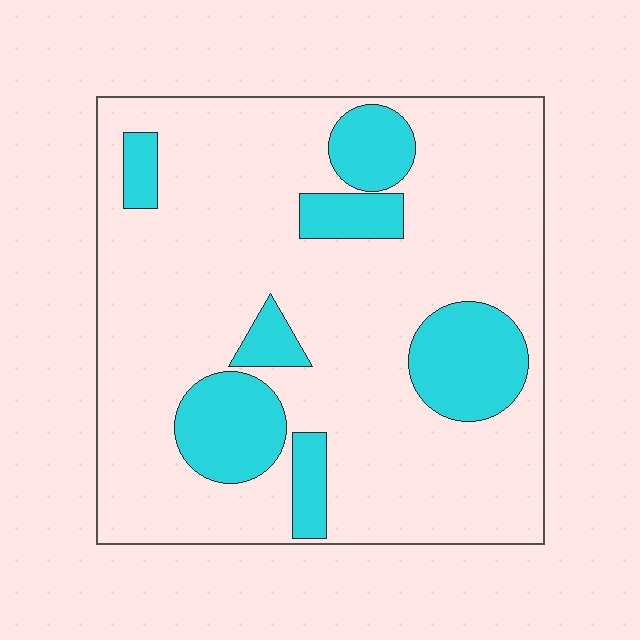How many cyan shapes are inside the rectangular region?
7.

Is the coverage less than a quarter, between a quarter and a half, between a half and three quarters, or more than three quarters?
Less than a quarter.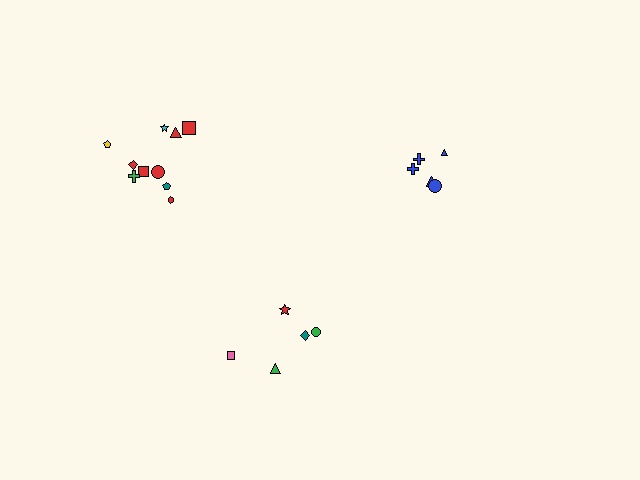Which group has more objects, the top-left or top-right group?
The top-left group.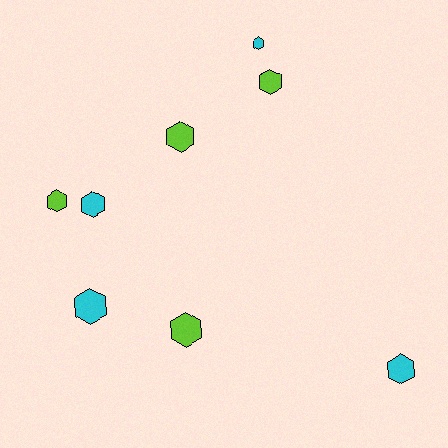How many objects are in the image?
There are 8 objects.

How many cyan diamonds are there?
There are no cyan diamonds.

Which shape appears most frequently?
Hexagon, with 8 objects.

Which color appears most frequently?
Cyan, with 4 objects.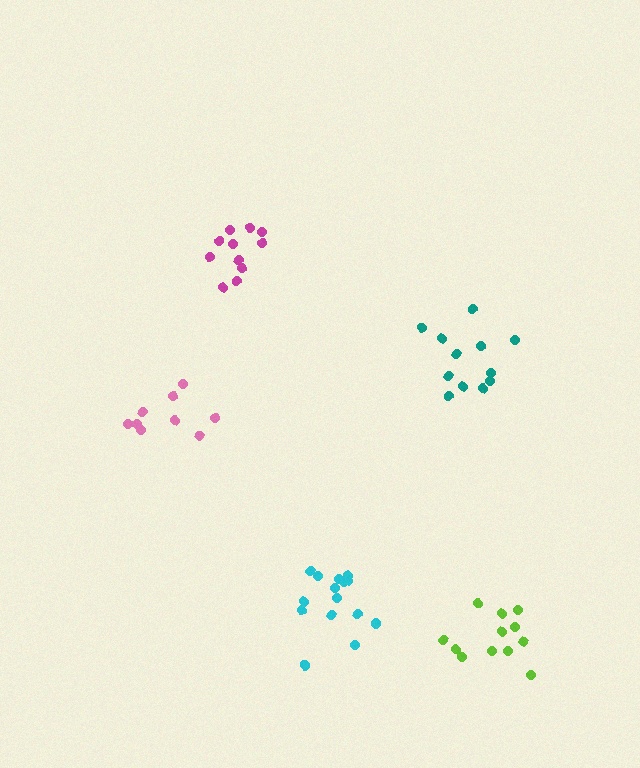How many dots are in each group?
Group 1: 11 dots, Group 2: 12 dots, Group 3: 9 dots, Group 4: 12 dots, Group 5: 15 dots (59 total).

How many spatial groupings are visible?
There are 5 spatial groupings.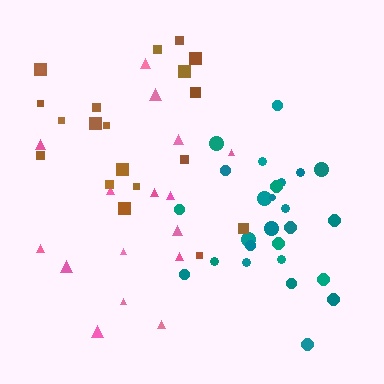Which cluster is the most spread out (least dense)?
Brown.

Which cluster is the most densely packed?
Teal.